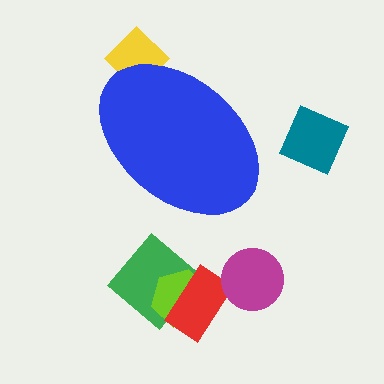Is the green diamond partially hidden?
No, the green diamond is fully visible.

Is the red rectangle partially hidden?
No, the red rectangle is fully visible.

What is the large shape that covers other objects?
A blue ellipse.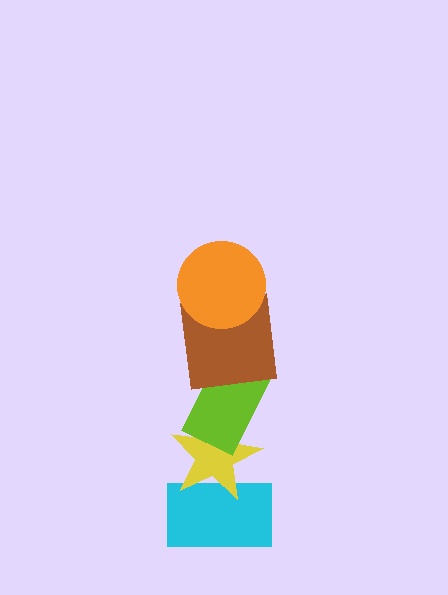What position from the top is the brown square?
The brown square is 2nd from the top.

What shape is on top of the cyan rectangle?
The yellow star is on top of the cyan rectangle.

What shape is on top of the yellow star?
The lime rectangle is on top of the yellow star.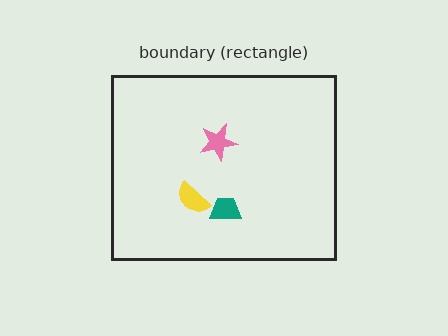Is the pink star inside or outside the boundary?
Inside.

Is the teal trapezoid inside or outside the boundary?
Inside.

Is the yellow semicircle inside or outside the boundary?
Inside.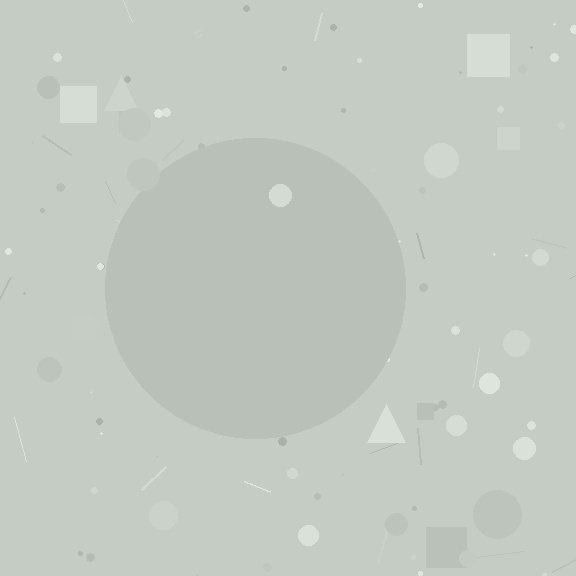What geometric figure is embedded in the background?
A circle is embedded in the background.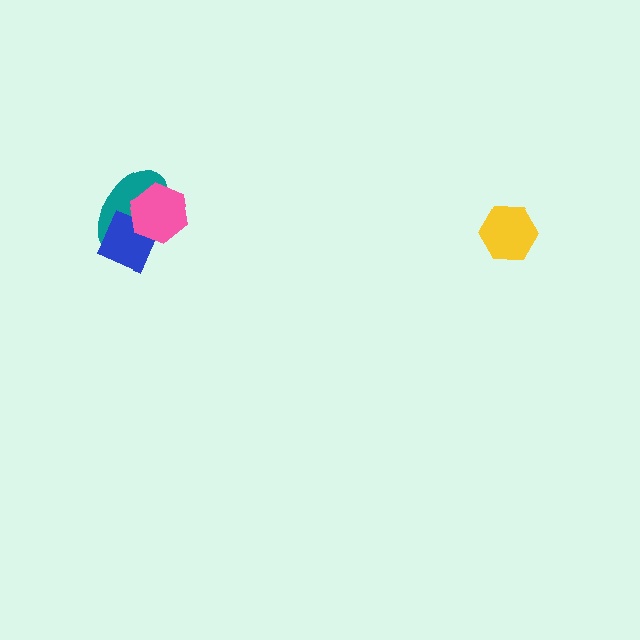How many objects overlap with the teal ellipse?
2 objects overlap with the teal ellipse.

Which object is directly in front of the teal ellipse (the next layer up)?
The blue diamond is directly in front of the teal ellipse.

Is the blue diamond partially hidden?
Yes, it is partially covered by another shape.